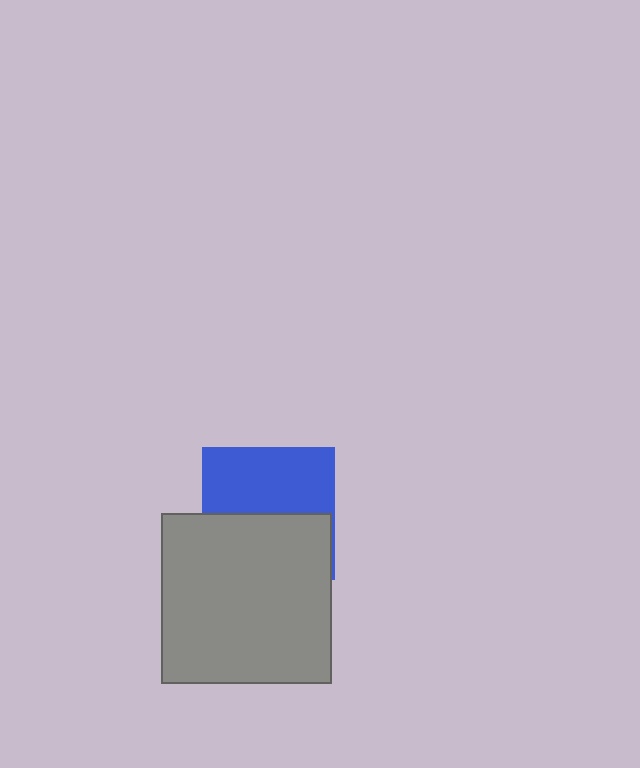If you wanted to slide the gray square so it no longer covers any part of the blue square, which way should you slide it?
Slide it down — that is the most direct way to separate the two shapes.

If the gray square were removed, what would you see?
You would see the complete blue square.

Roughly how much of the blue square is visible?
About half of it is visible (roughly 51%).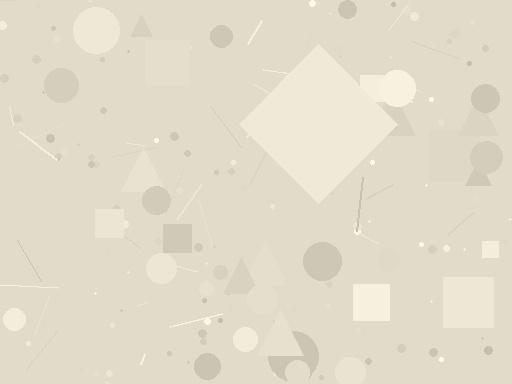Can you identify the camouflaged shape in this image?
The camouflaged shape is a diamond.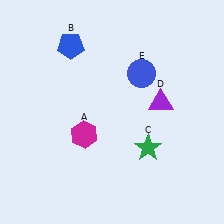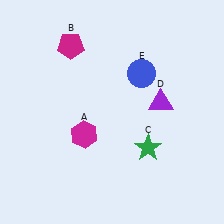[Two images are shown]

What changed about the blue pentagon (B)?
In Image 1, B is blue. In Image 2, it changed to magenta.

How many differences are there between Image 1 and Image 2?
There is 1 difference between the two images.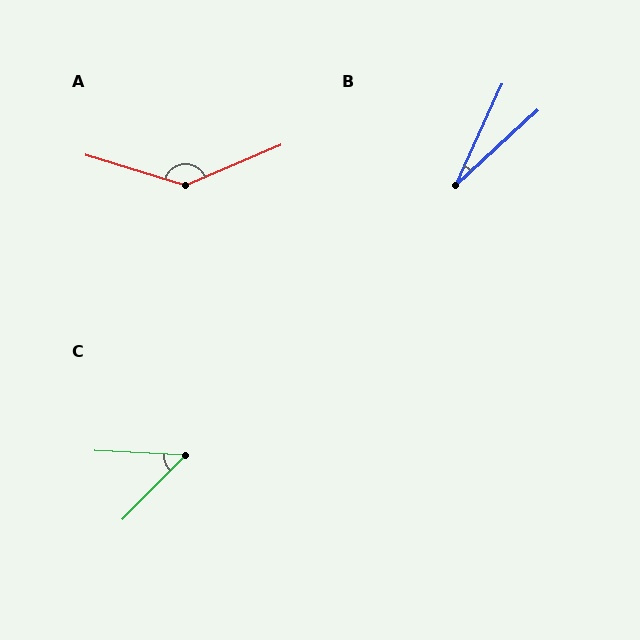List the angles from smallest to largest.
B (23°), C (48°), A (140°).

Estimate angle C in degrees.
Approximately 48 degrees.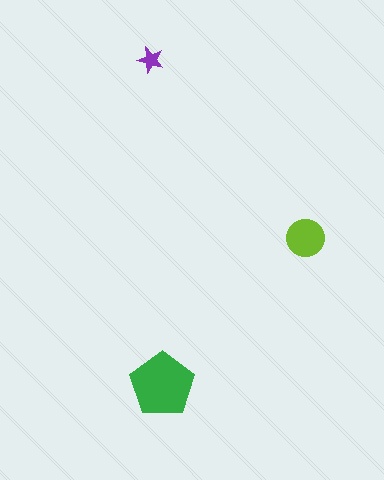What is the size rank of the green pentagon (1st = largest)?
1st.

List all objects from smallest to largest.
The purple star, the lime circle, the green pentagon.